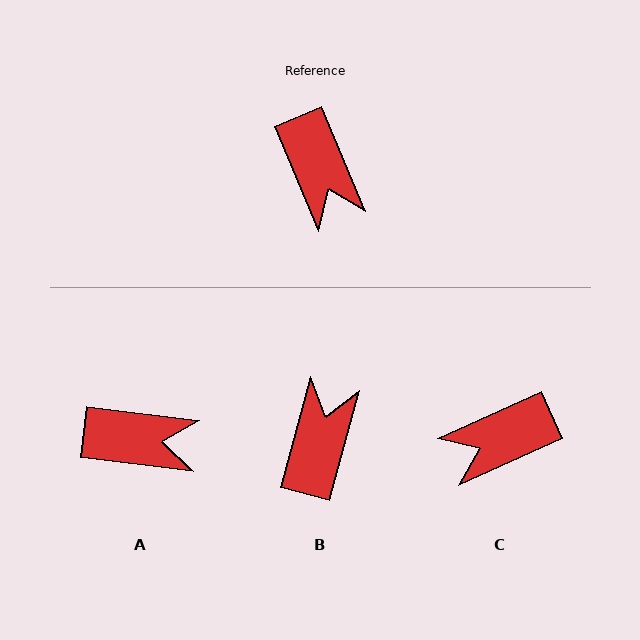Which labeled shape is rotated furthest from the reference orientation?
B, about 142 degrees away.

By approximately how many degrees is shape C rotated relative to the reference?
Approximately 88 degrees clockwise.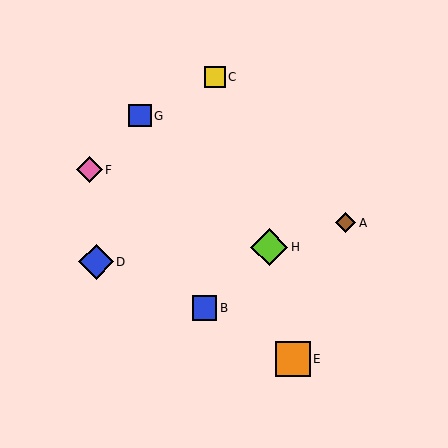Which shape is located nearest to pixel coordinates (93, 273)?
The blue diamond (labeled D) at (96, 262) is nearest to that location.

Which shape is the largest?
The lime diamond (labeled H) is the largest.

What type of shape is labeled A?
Shape A is a brown diamond.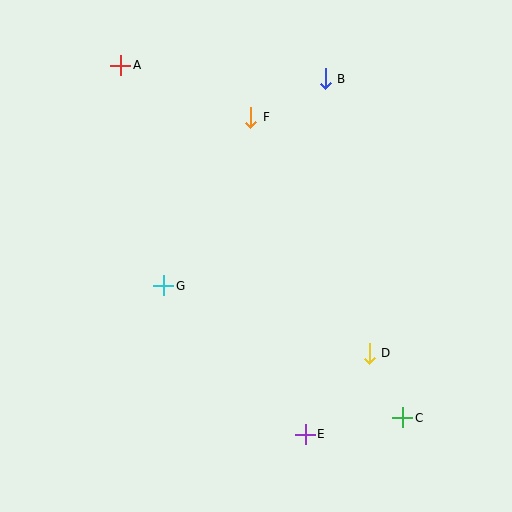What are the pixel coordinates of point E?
Point E is at (305, 434).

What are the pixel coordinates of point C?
Point C is at (403, 418).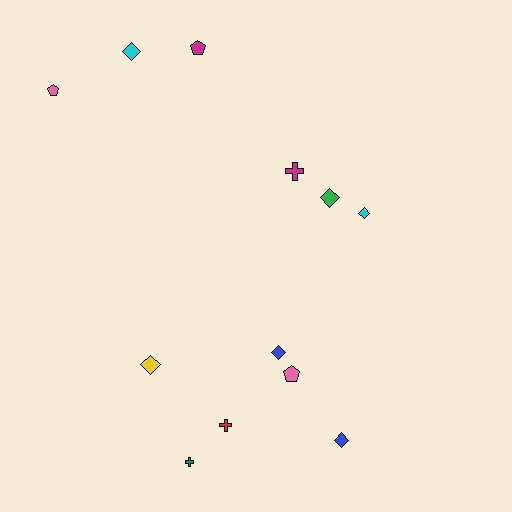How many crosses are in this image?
There are 3 crosses.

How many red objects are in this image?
There is 1 red object.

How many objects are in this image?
There are 12 objects.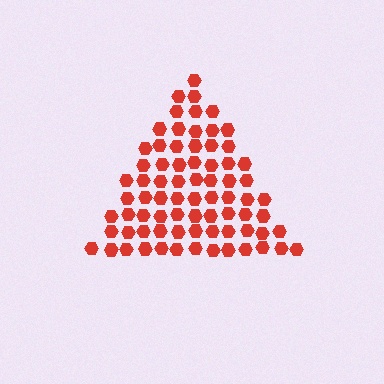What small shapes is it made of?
It is made of small hexagons.